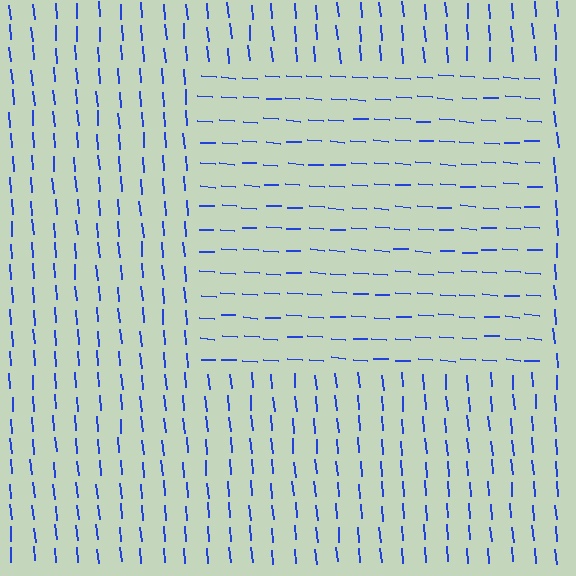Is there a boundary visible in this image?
Yes, there is a texture boundary formed by a change in line orientation.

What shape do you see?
I see a rectangle.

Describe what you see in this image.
The image is filled with small blue line segments. A rectangle region in the image has lines oriented differently from the surrounding lines, creating a visible texture boundary.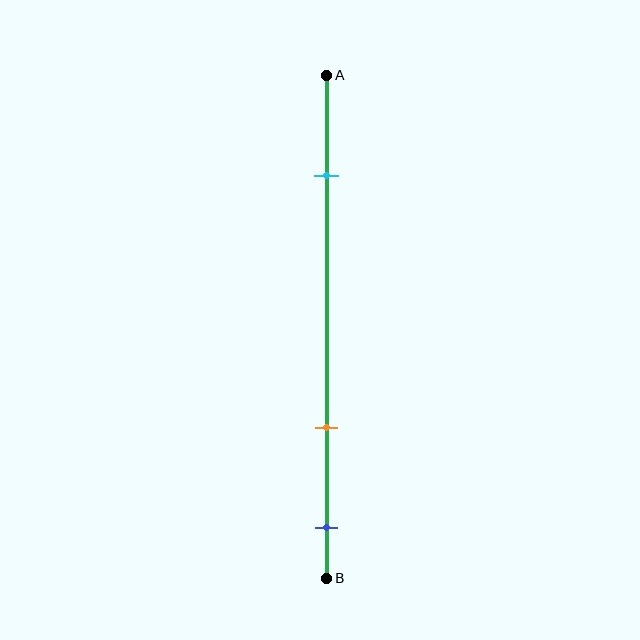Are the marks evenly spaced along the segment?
No, the marks are not evenly spaced.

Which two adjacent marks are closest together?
The orange and blue marks are the closest adjacent pair.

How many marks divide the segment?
There are 3 marks dividing the segment.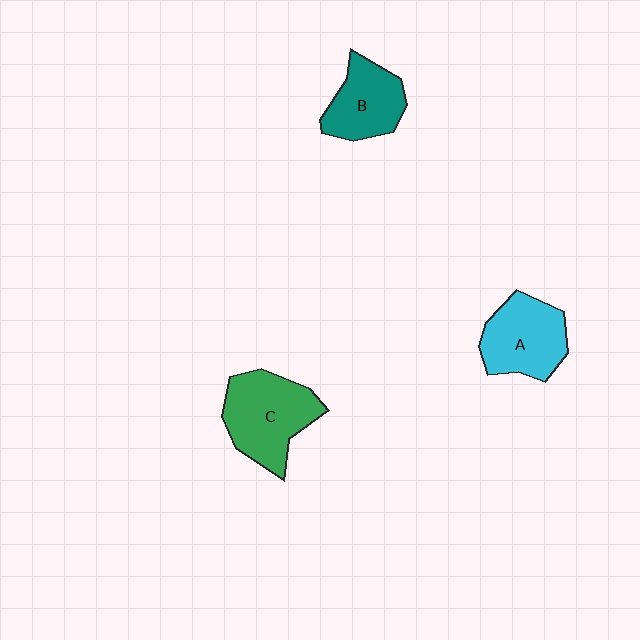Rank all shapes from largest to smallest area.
From largest to smallest: C (green), A (cyan), B (teal).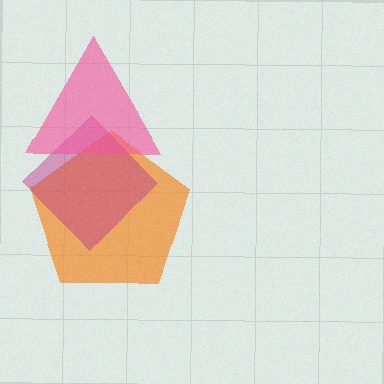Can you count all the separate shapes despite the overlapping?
Yes, there are 3 separate shapes.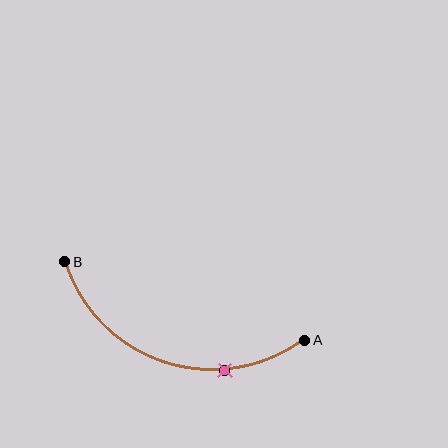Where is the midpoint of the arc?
The arc midpoint is the point on the curve farthest from the straight line joining A and B. It sits below that line.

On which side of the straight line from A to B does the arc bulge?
The arc bulges below the straight line connecting A and B.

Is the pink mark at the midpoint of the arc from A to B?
No. The pink mark lies on the arc but is closer to endpoint A. The arc midpoint would be at the point on the curve equidistant along the arc from both A and B.